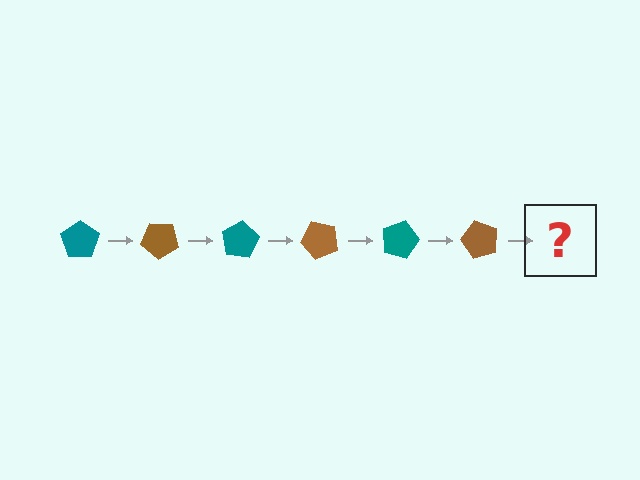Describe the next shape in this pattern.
It should be a teal pentagon, rotated 240 degrees from the start.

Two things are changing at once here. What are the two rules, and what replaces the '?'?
The two rules are that it rotates 40 degrees each step and the color cycles through teal and brown. The '?' should be a teal pentagon, rotated 240 degrees from the start.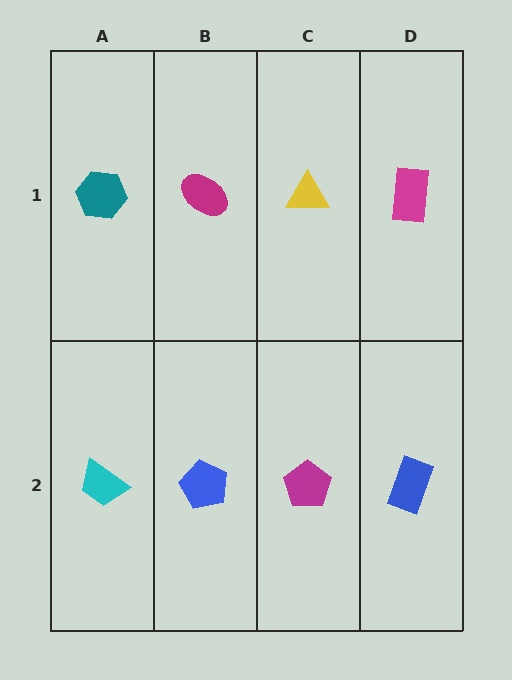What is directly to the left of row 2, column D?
A magenta pentagon.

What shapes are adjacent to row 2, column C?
A yellow triangle (row 1, column C), a blue pentagon (row 2, column B), a blue rectangle (row 2, column D).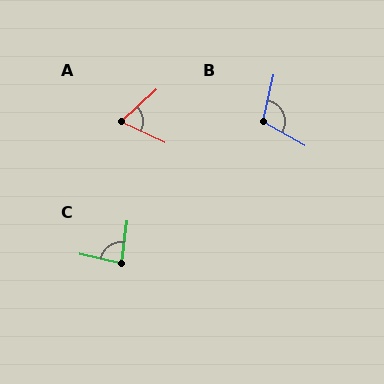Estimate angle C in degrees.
Approximately 86 degrees.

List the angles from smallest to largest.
A (68°), C (86°), B (107°).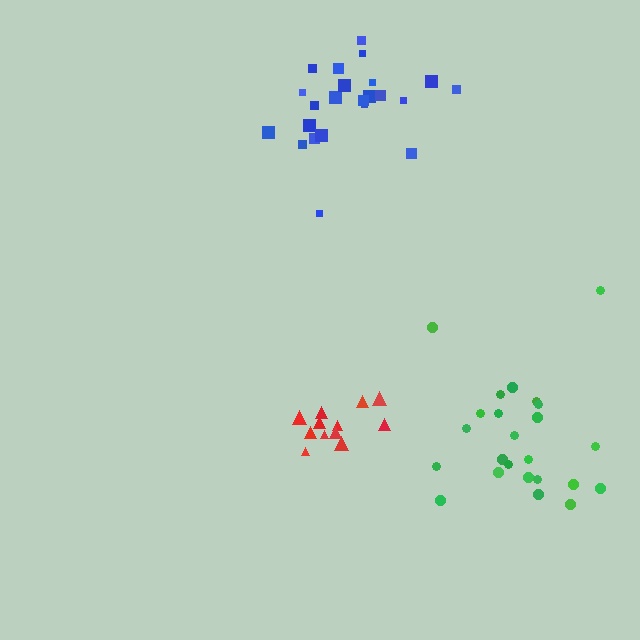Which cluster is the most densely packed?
Red.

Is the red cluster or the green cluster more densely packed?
Red.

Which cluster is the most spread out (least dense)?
Green.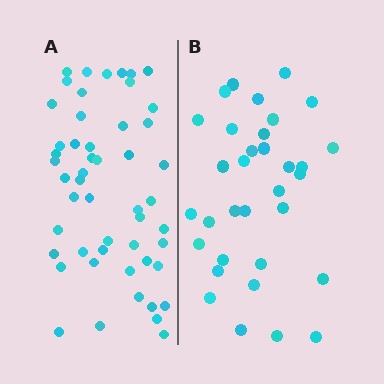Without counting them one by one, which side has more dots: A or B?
Region A (the left region) has more dots.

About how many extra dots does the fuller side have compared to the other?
Region A has approximately 20 more dots than region B.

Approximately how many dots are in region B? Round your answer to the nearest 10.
About 30 dots. (The exact count is 33, which rounds to 30.)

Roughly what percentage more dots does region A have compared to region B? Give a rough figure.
About 55% more.